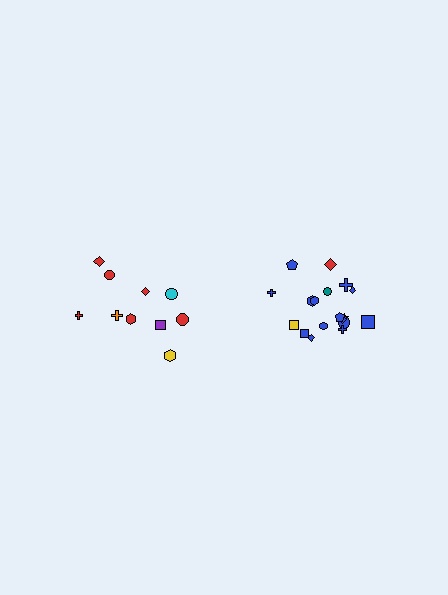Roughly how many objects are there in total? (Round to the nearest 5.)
Roughly 30 objects in total.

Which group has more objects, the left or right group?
The right group.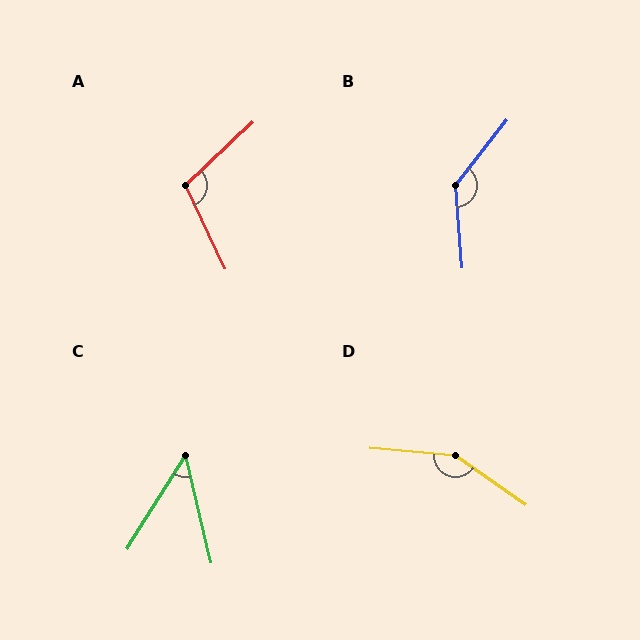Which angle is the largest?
D, at approximately 150 degrees.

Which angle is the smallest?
C, at approximately 45 degrees.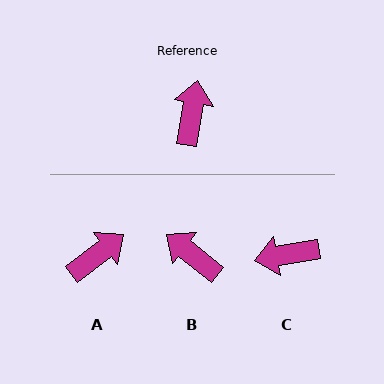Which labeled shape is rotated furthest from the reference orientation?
C, about 110 degrees away.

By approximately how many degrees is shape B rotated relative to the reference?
Approximately 61 degrees counter-clockwise.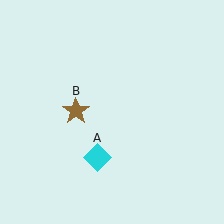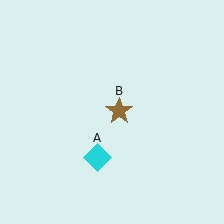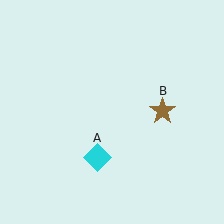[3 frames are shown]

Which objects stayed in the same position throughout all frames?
Cyan diamond (object A) remained stationary.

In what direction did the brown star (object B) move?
The brown star (object B) moved right.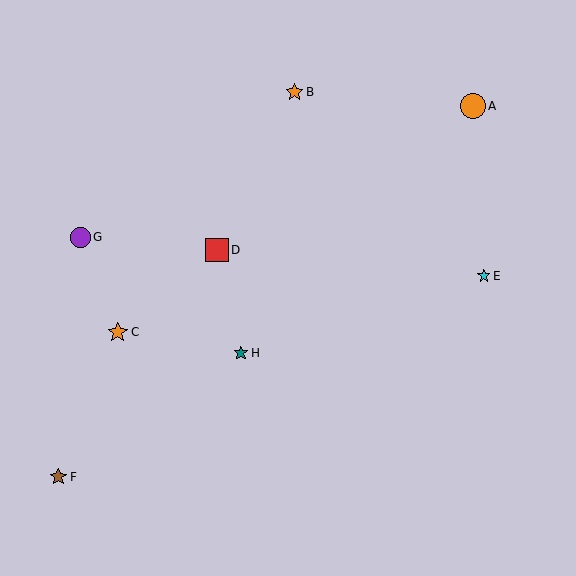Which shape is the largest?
The orange circle (labeled A) is the largest.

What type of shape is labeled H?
Shape H is a teal star.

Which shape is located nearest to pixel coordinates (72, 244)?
The purple circle (labeled G) at (80, 237) is nearest to that location.